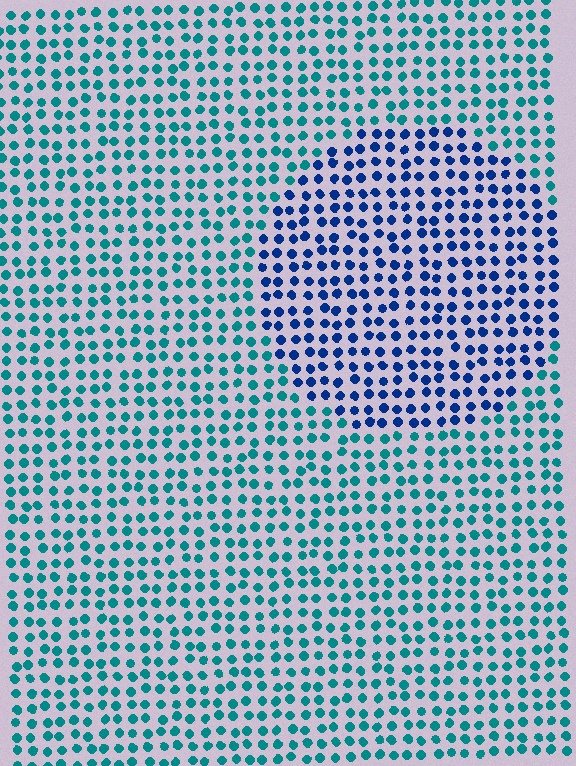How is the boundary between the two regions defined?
The boundary is defined purely by a slight shift in hue (about 41 degrees). Spacing, size, and orientation are identical on both sides.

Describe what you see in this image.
The image is filled with small teal elements in a uniform arrangement. A circle-shaped region is visible where the elements are tinted to a slightly different hue, forming a subtle color boundary.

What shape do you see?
I see a circle.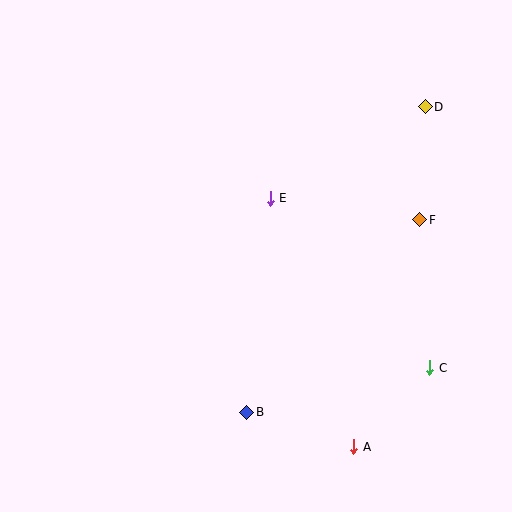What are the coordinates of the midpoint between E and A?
The midpoint between E and A is at (312, 322).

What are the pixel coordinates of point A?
Point A is at (354, 447).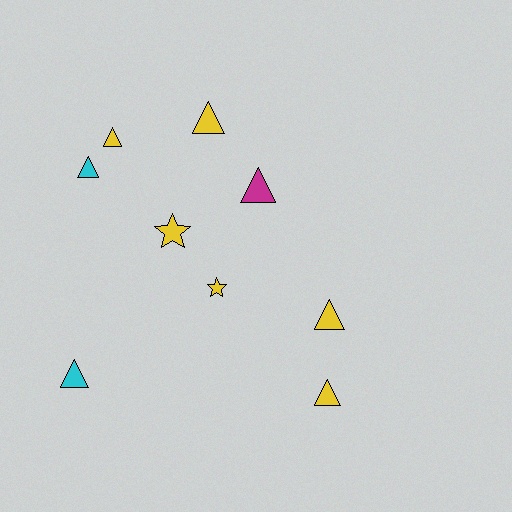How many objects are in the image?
There are 9 objects.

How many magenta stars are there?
There are no magenta stars.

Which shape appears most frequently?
Triangle, with 7 objects.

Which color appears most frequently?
Yellow, with 6 objects.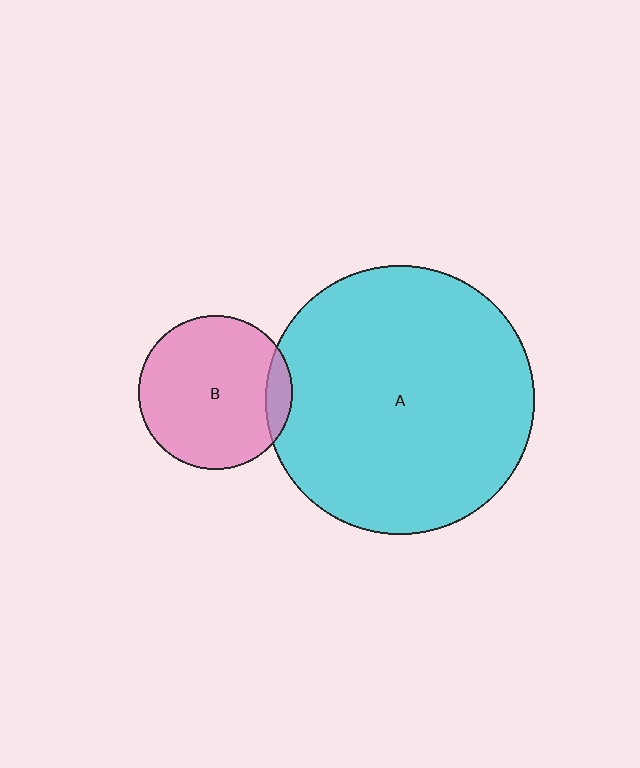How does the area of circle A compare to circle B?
Approximately 3.0 times.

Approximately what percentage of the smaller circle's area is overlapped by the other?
Approximately 10%.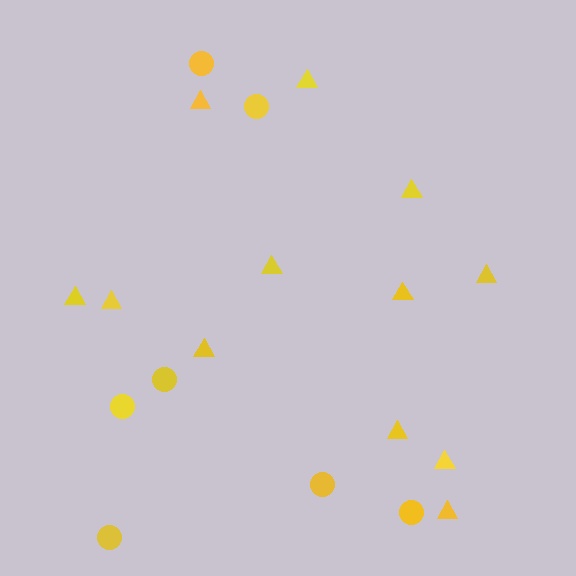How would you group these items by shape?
There are 2 groups: one group of triangles (12) and one group of circles (7).